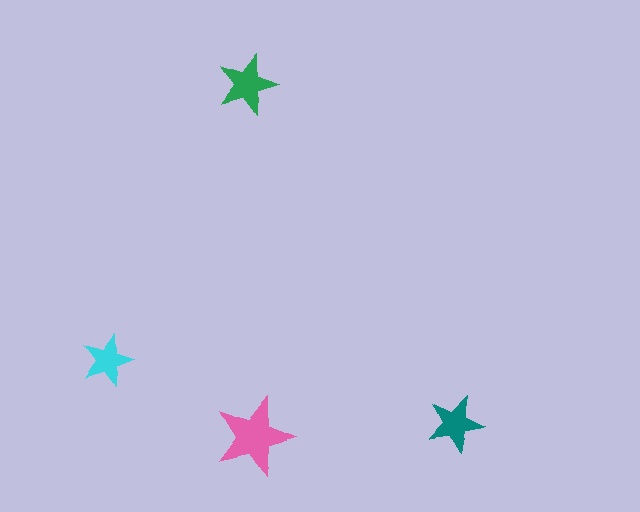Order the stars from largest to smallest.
the pink one, the green one, the teal one, the cyan one.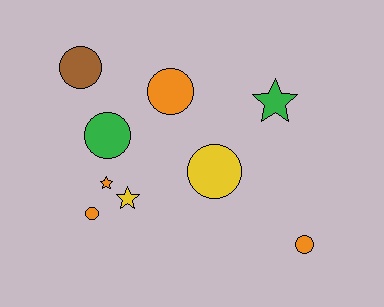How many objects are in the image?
There are 9 objects.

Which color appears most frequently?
Orange, with 4 objects.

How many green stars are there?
There is 1 green star.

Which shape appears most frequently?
Circle, with 6 objects.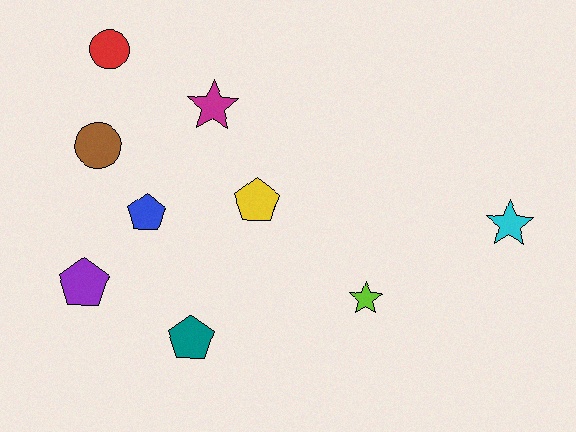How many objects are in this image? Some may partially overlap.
There are 9 objects.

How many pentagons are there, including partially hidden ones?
There are 4 pentagons.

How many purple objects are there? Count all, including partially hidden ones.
There is 1 purple object.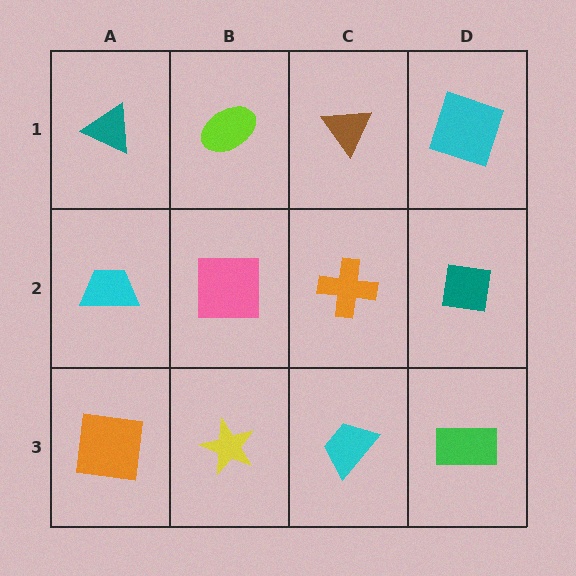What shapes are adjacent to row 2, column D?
A cyan square (row 1, column D), a green rectangle (row 3, column D), an orange cross (row 2, column C).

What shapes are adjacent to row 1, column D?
A teal square (row 2, column D), a brown triangle (row 1, column C).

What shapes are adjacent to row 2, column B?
A lime ellipse (row 1, column B), a yellow star (row 3, column B), a cyan trapezoid (row 2, column A), an orange cross (row 2, column C).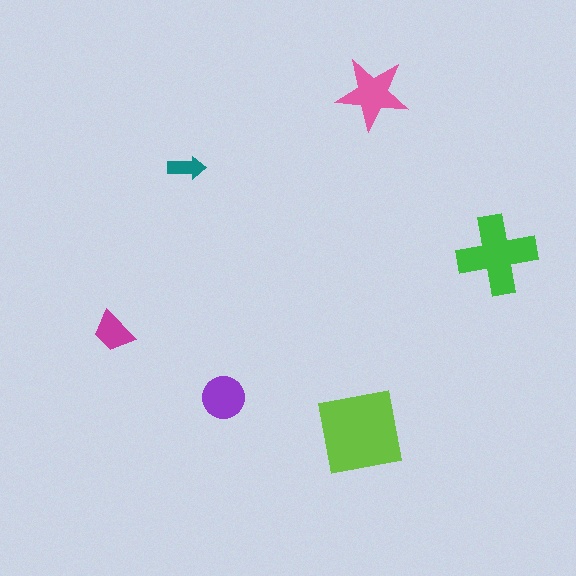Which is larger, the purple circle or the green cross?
The green cross.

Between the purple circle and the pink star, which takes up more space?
The pink star.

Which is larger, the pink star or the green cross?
The green cross.